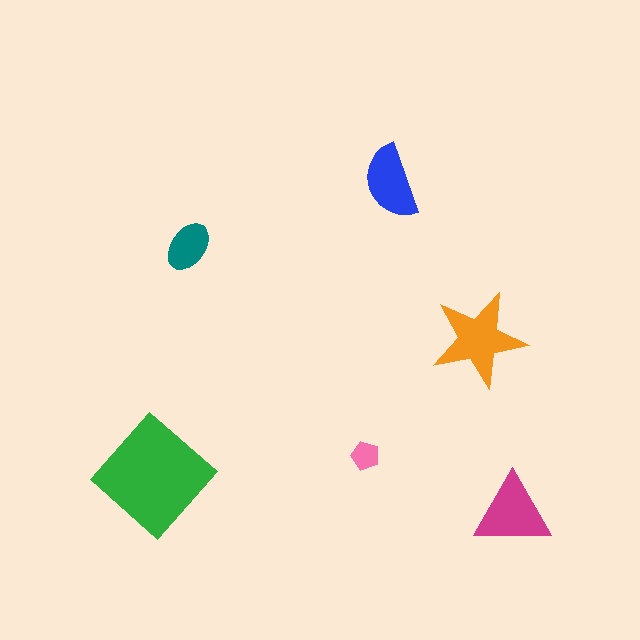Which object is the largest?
The green diamond.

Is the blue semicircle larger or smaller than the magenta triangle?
Smaller.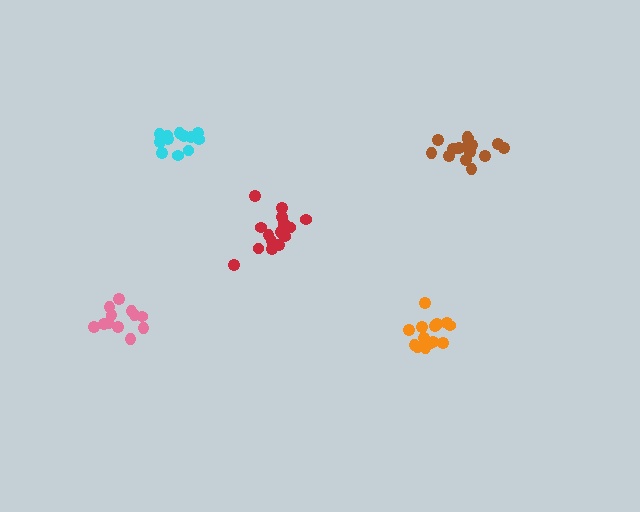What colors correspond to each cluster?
The clusters are colored: red, cyan, orange, brown, pink.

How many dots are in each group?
Group 1: 15 dots, Group 2: 12 dots, Group 3: 15 dots, Group 4: 15 dots, Group 5: 12 dots (69 total).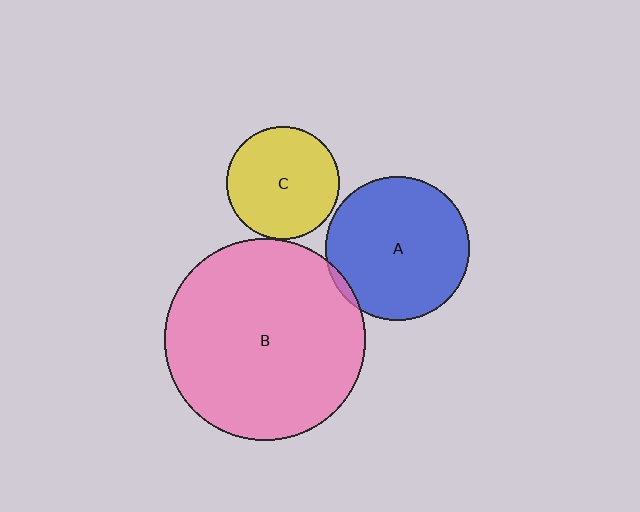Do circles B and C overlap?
Yes.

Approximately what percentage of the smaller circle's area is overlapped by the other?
Approximately 5%.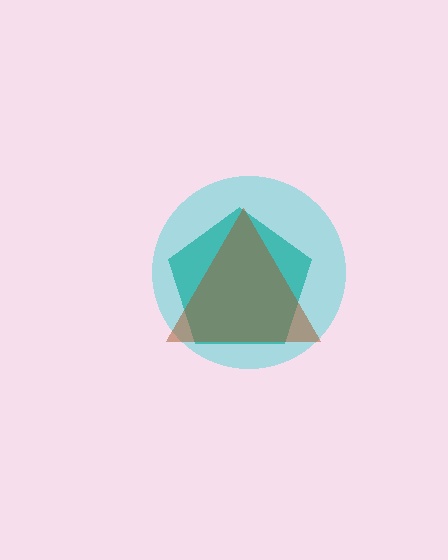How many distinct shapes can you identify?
There are 3 distinct shapes: a teal pentagon, a cyan circle, a brown triangle.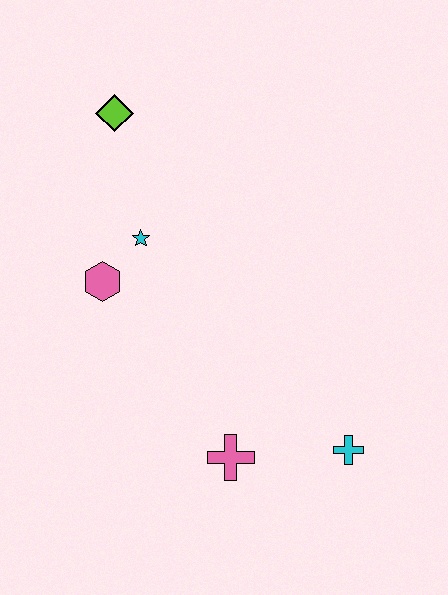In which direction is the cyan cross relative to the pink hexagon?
The cyan cross is to the right of the pink hexagon.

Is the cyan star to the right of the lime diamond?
Yes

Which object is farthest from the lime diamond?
The cyan cross is farthest from the lime diamond.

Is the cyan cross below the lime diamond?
Yes